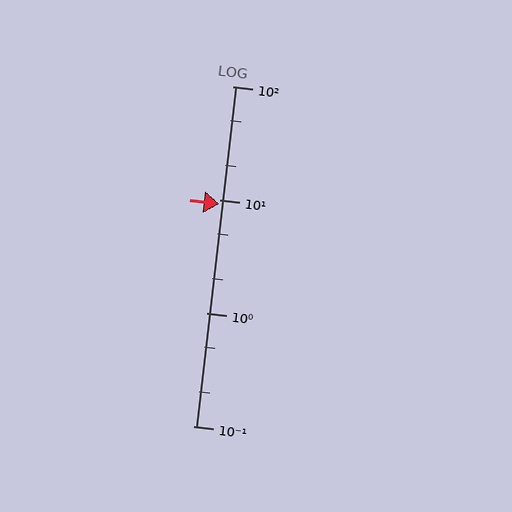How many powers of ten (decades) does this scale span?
The scale spans 3 decades, from 0.1 to 100.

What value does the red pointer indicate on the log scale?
The pointer indicates approximately 9.1.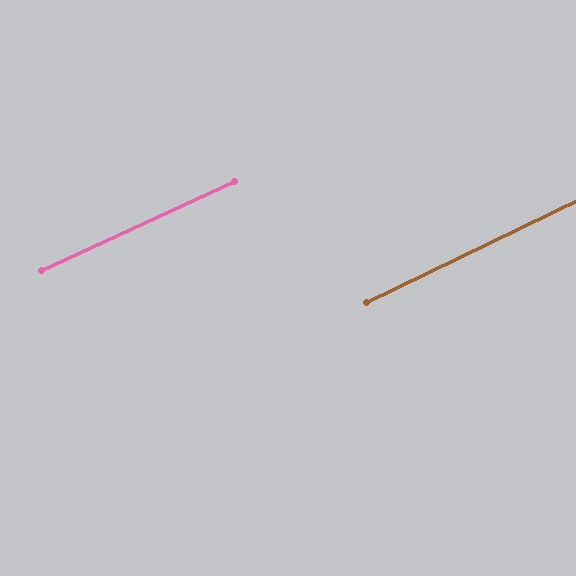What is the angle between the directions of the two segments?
Approximately 1 degree.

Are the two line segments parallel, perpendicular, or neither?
Parallel — their directions differ by only 1.2°.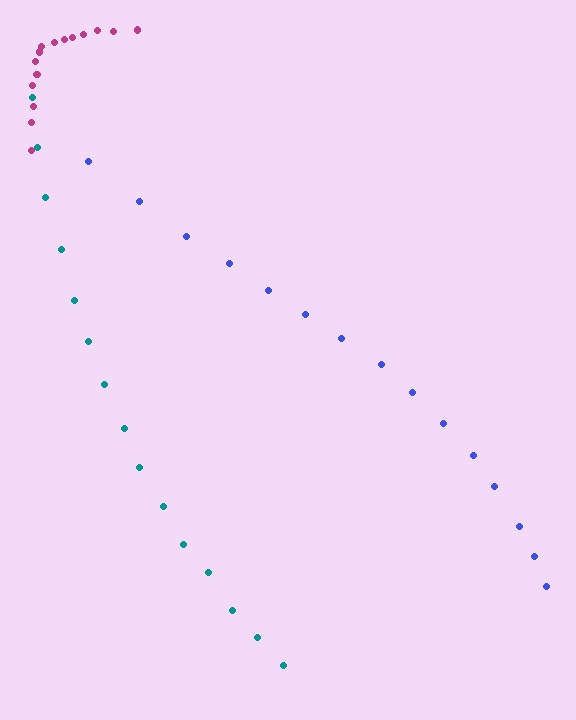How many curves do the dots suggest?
There are 3 distinct paths.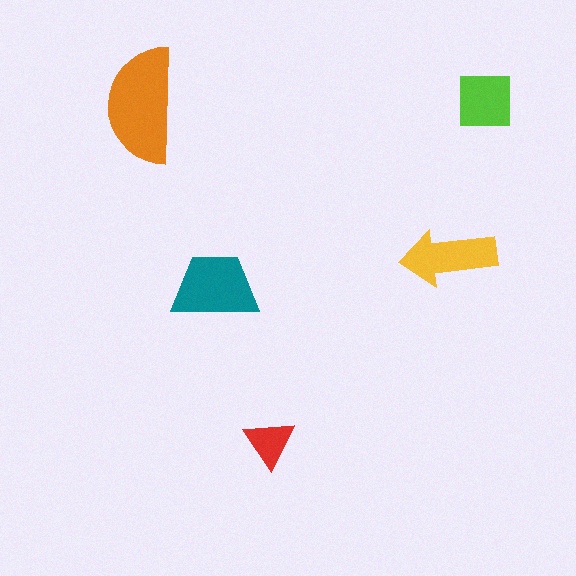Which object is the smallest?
The red triangle.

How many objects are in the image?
There are 5 objects in the image.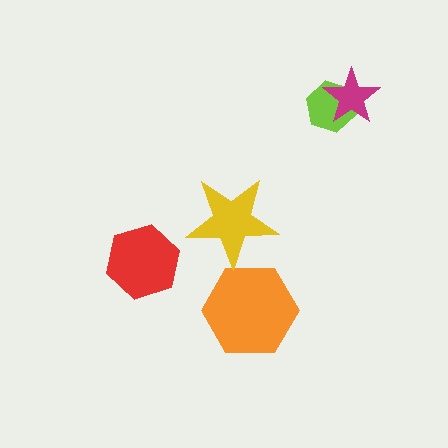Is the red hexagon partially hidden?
No, no other shape covers it.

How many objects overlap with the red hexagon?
0 objects overlap with the red hexagon.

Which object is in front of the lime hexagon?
The magenta star is in front of the lime hexagon.